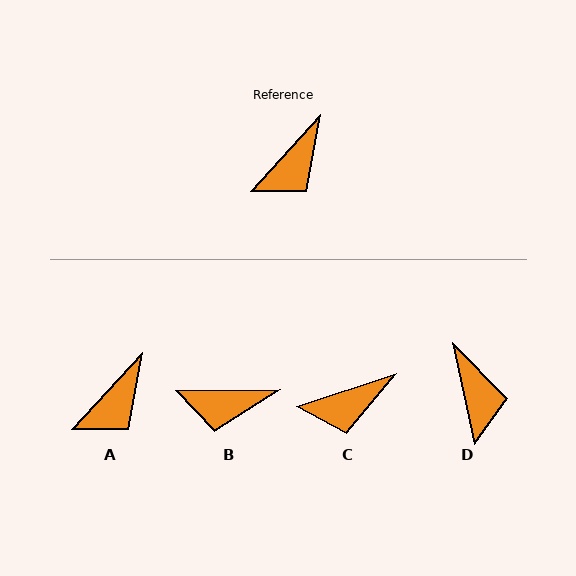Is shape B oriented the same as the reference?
No, it is off by about 47 degrees.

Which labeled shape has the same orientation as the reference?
A.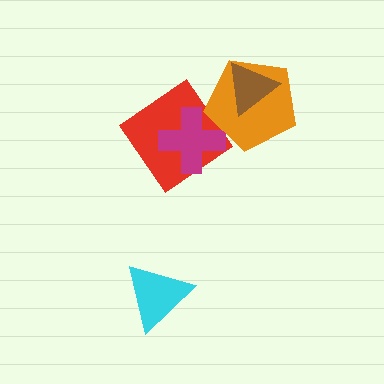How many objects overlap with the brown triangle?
1 object overlaps with the brown triangle.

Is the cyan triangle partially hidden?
No, no other shape covers it.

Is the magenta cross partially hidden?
Yes, it is partially covered by another shape.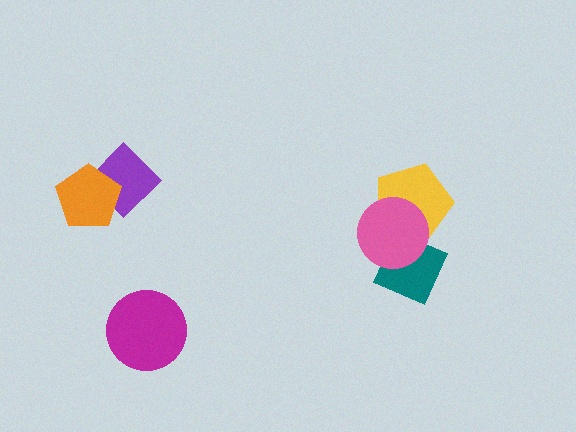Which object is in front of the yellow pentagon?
The pink circle is in front of the yellow pentagon.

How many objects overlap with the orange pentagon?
1 object overlaps with the orange pentagon.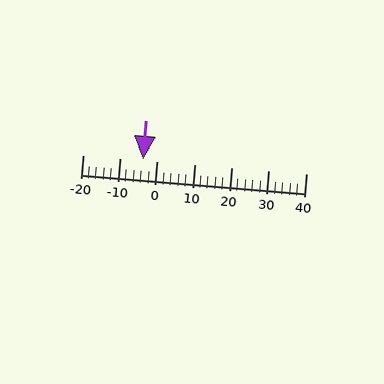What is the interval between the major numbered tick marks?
The major tick marks are spaced 10 units apart.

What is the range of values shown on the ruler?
The ruler shows values from -20 to 40.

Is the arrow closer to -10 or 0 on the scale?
The arrow is closer to 0.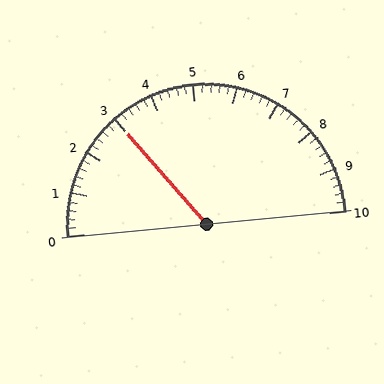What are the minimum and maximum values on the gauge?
The gauge ranges from 0 to 10.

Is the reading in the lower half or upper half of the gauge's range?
The reading is in the lower half of the range (0 to 10).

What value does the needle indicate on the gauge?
The needle indicates approximately 3.0.